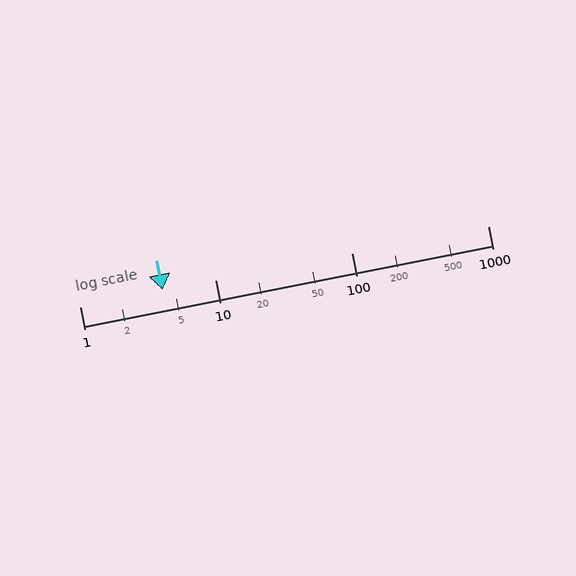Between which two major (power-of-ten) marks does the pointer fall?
The pointer is between 1 and 10.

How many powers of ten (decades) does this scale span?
The scale spans 3 decades, from 1 to 1000.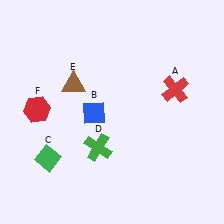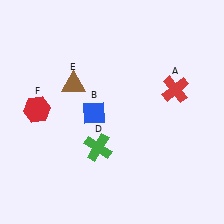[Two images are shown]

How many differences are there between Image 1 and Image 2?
There is 1 difference between the two images.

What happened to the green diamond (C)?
The green diamond (C) was removed in Image 2. It was in the bottom-left area of Image 1.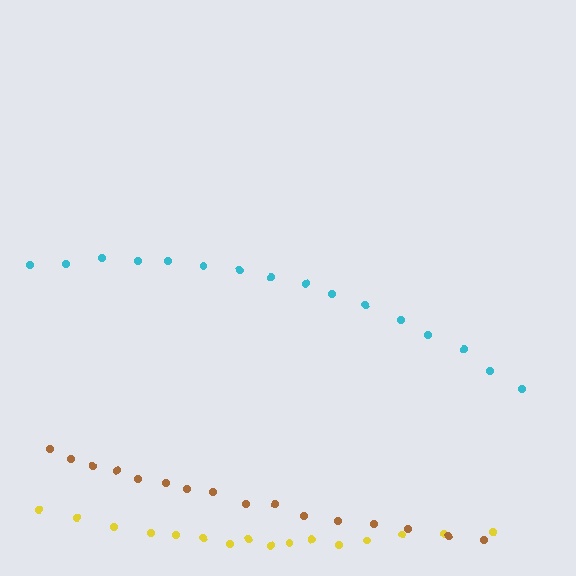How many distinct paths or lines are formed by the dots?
There are 3 distinct paths.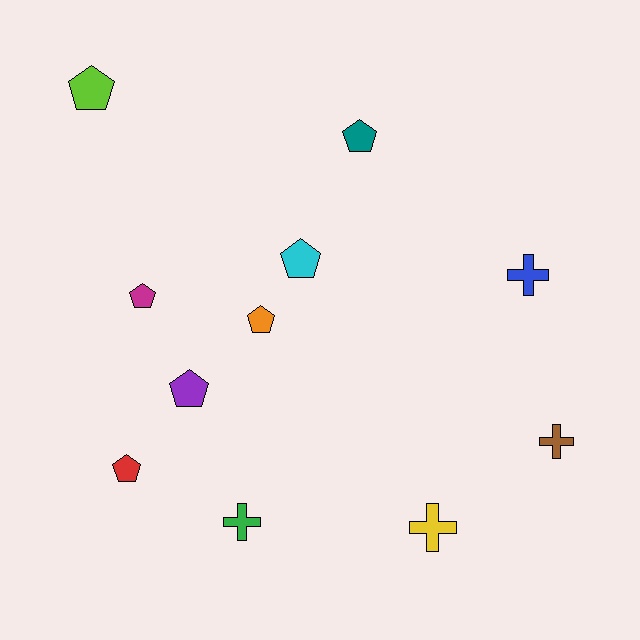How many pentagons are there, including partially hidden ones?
There are 7 pentagons.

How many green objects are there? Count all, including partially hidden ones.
There is 1 green object.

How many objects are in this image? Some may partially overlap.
There are 11 objects.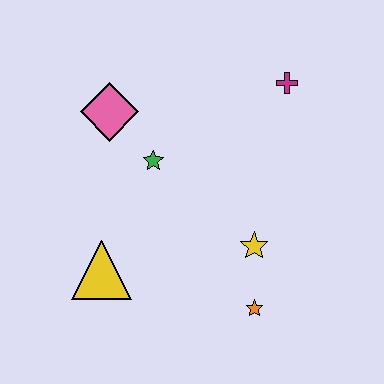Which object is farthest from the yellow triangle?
The magenta cross is farthest from the yellow triangle.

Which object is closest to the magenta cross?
The green star is closest to the magenta cross.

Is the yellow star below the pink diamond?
Yes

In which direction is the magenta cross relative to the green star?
The magenta cross is to the right of the green star.